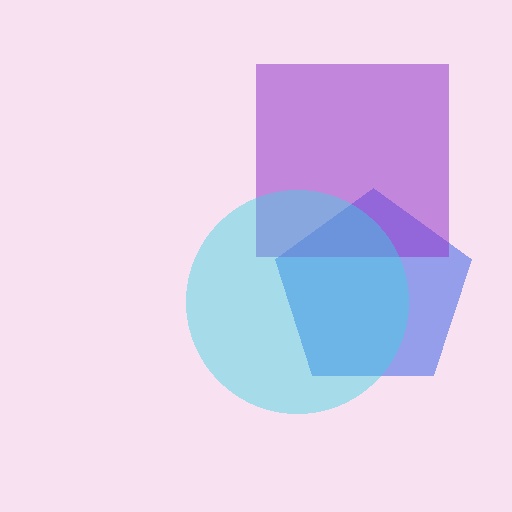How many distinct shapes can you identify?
There are 3 distinct shapes: a blue pentagon, a purple square, a cyan circle.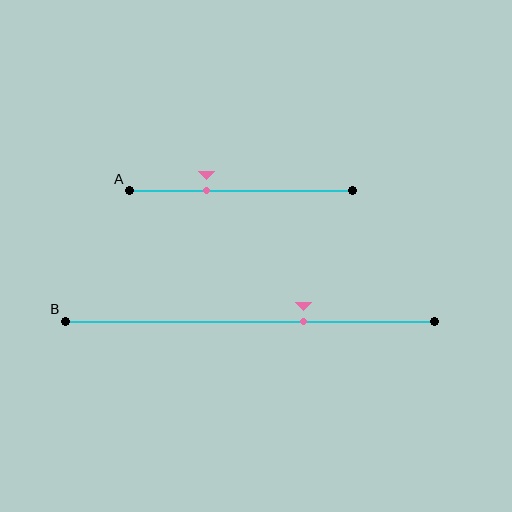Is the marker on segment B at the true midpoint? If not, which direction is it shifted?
No, the marker on segment B is shifted to the right by about 14% of the segment length.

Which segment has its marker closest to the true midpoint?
Segment B has its marker closest to the true midpoint.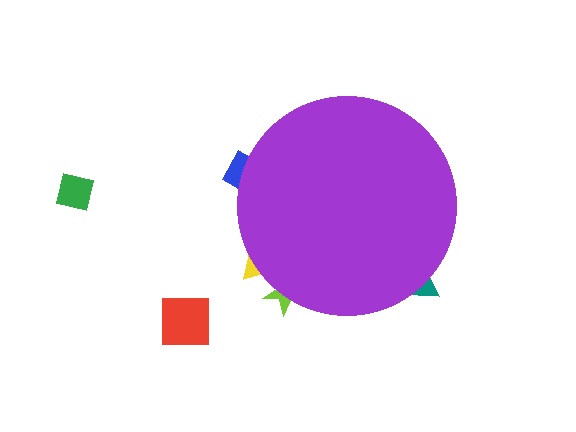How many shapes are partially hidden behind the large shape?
4 shapes are partially hidden.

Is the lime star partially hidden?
Yes, the lime star is partially hidden behind the purple circle.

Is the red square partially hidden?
No, the red square is fully visible.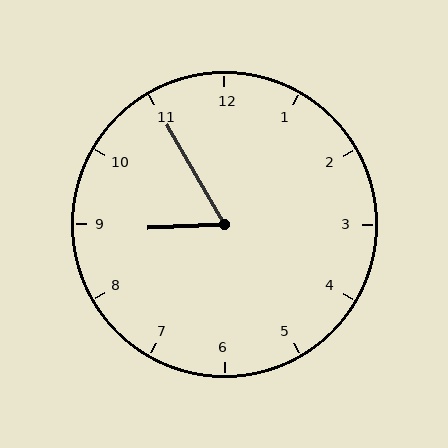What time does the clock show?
8:55.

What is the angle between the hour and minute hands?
Approximately 62 degrees.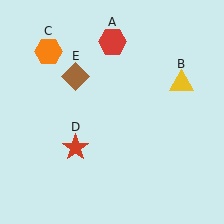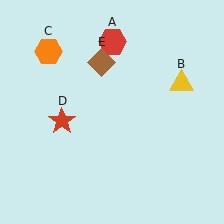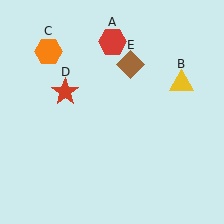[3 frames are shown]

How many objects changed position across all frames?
2 objects changed position: red star (object D), brown diamond (object E).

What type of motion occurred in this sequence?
The red star (object D), brown diamond (object E) rotated clockwise around the center of the scene.